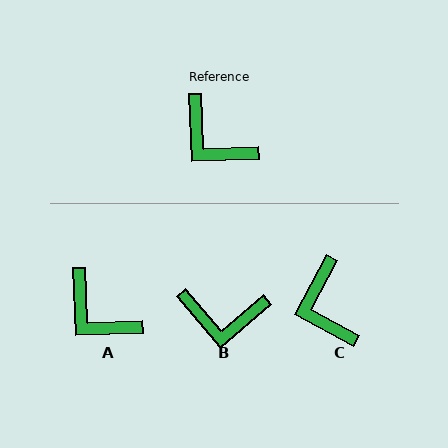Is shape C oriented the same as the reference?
No, it is off by about 30 degrees.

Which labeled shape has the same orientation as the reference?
A.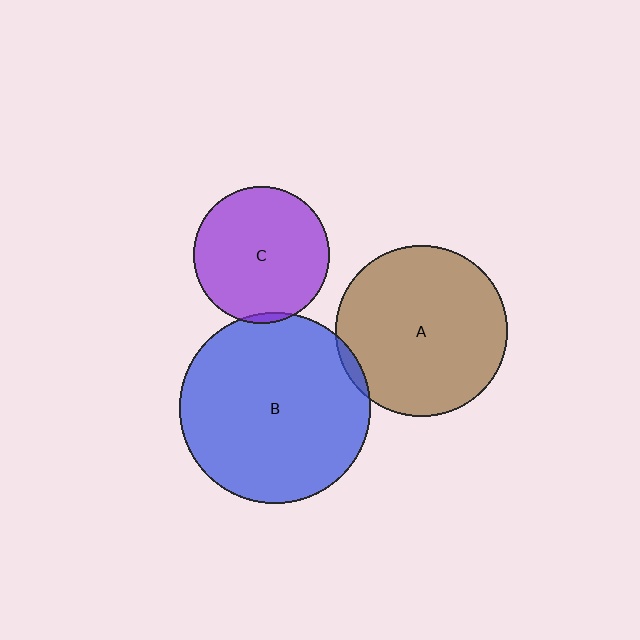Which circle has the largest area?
Circle B (blue).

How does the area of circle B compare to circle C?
Approximately 1.9 times.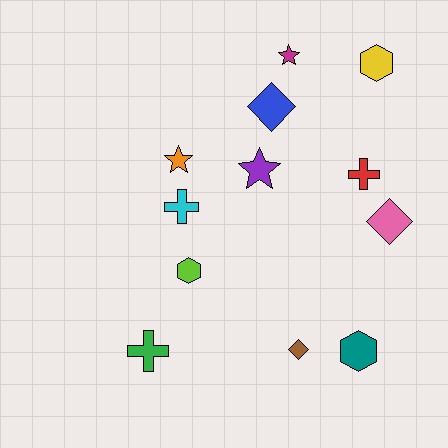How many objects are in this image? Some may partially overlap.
There are 12 objects.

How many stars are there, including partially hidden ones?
There are 3 stars.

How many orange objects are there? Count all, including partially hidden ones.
There is 1 orange object.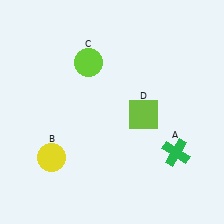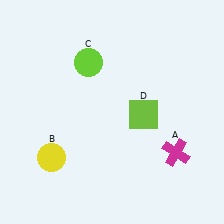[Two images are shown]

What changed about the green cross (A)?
In Image 1, A is green. In Image 2, it changed to magenta.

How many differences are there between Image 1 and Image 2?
There is 1 difference between the two images.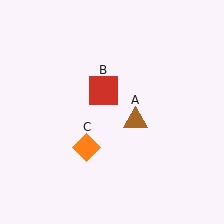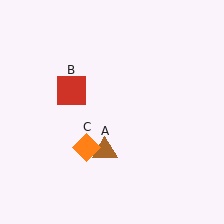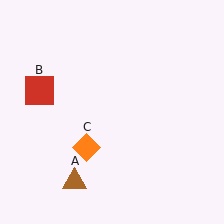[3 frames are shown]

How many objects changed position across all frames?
2 objects changed position: brown triangle (object A), red square (object B).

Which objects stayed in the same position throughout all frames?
Orange diamond (object C) remained stationary.